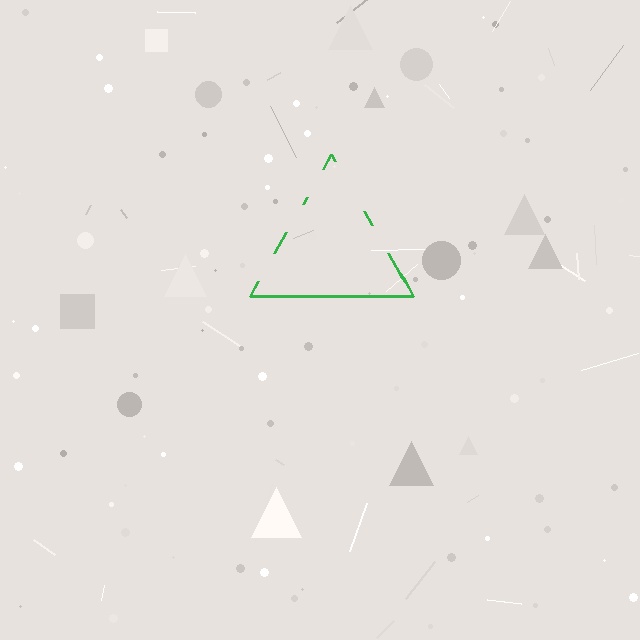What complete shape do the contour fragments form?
The contour fragments form a triangle.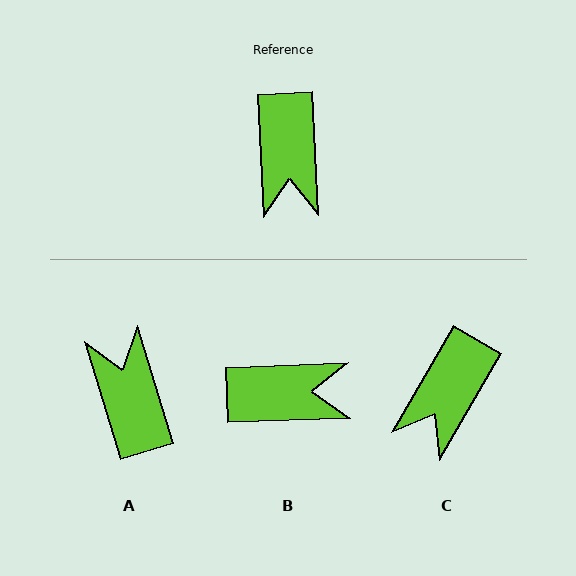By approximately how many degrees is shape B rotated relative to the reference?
Approximately 89 degrees counter-clockwise.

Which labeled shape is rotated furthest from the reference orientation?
A, about 166 degrees away.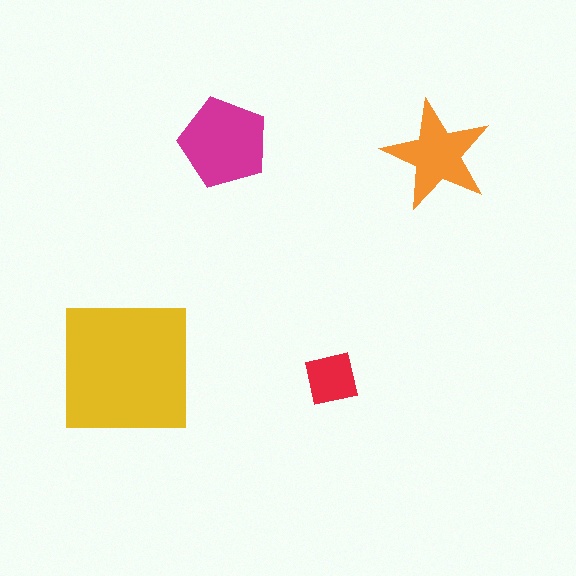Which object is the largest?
The yellow square.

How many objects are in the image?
There are 4 objects in the image.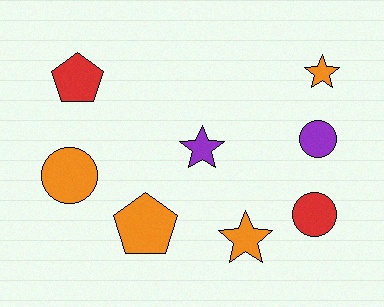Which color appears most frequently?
Orange, with 4 objects.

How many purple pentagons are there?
There are no purple pentagons.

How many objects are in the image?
There are 8 objects.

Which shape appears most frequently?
Star, with 3 objects.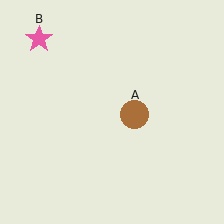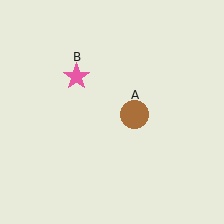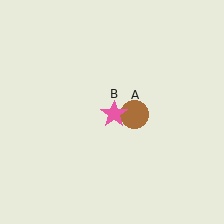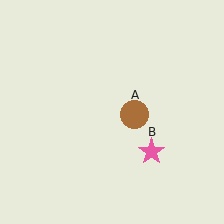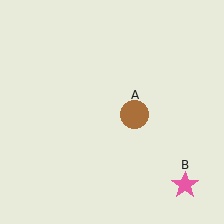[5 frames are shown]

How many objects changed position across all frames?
1 object changed position: pink star (object B).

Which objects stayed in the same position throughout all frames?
Brown circle (object A) remained stationary.